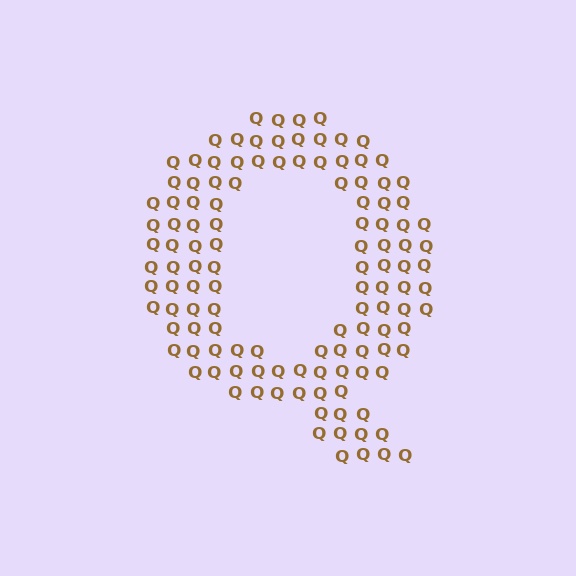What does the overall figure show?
The overall figure shows the letter Q.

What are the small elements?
The small elements are letter Q's.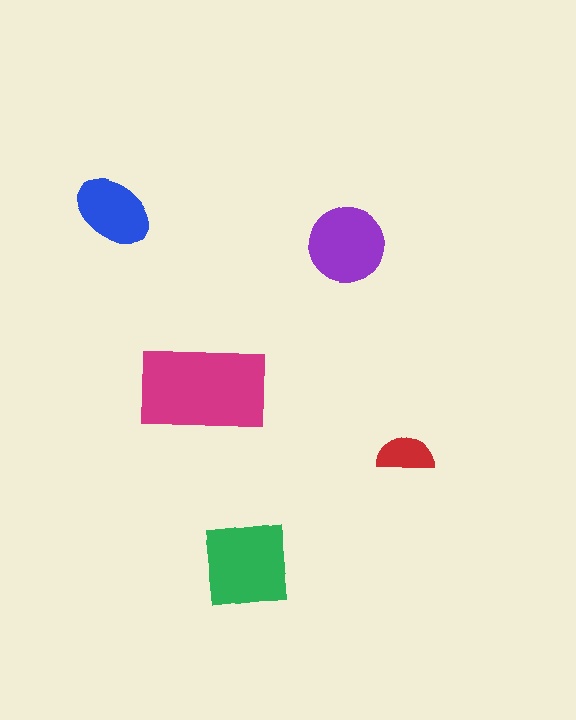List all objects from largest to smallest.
The magenta rectangle, the green square, the purple circle, the blue ellipse, the red semicircle.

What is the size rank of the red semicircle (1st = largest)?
5th.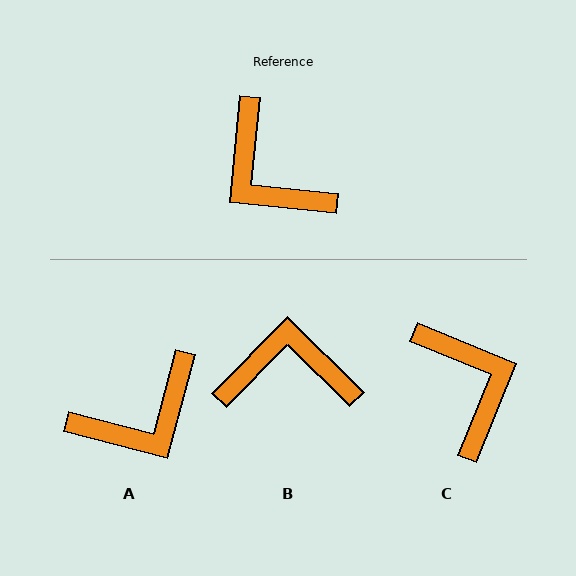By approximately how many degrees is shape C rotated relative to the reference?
Approximately 164 degrees counter-clockwise.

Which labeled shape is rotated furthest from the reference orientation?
C, about 164 degrees away.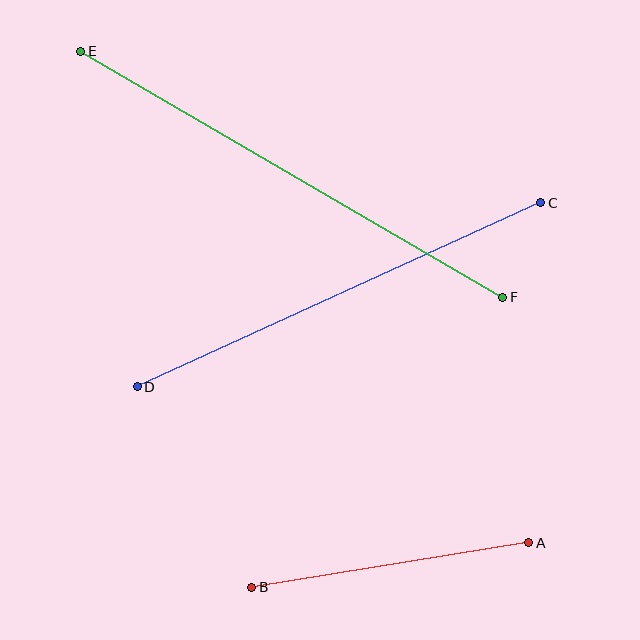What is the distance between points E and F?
The distance is approximately 489 pixels.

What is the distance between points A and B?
The distance is approximately 281 pixels.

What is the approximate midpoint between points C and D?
The midpoint is at approximately (339, 295) pixels.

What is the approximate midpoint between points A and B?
The midpoint is at approximately (390, 565) pixels.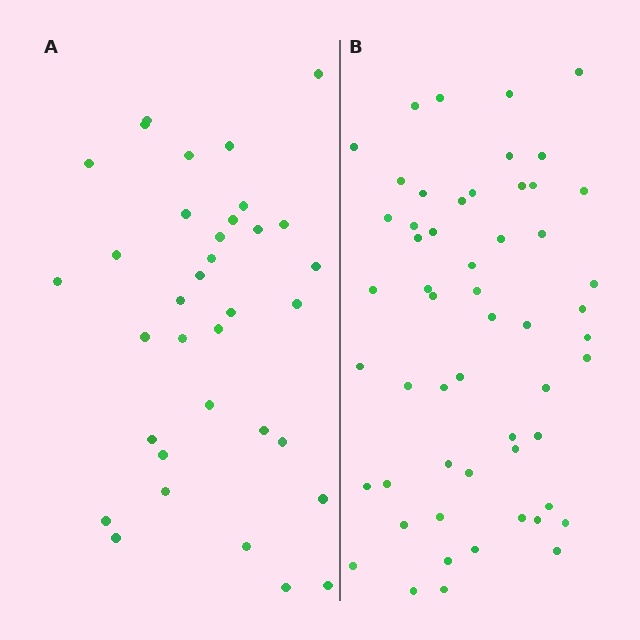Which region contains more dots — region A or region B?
Region B (the right region) has more dots.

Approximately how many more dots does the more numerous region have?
Region B has approximately 20 more dots than region A.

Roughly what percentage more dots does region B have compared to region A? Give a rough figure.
About 55% more.